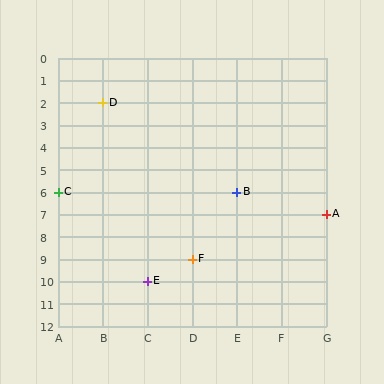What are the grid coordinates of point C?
Point C is at grid coordinates (A, 6).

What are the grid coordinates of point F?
Point F is at grid coordinates (D, 9).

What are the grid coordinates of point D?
Point D is at grid coordinates (B, 2).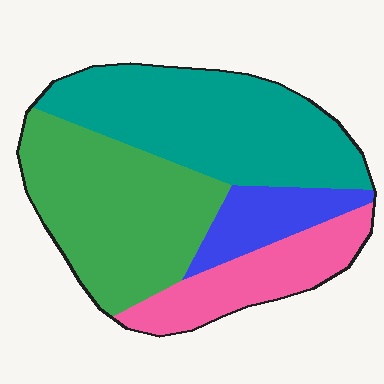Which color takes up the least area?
Blue, at roughly 10%.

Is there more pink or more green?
Green.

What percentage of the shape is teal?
Teal covers 37% of the shape.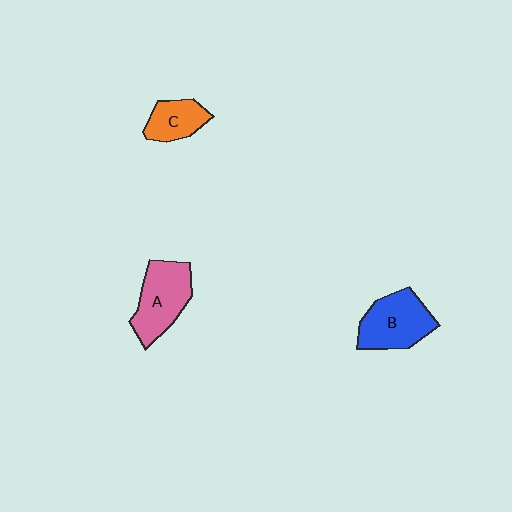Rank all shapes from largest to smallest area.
From largest to smallest: B (blue), A (pink), C (orange).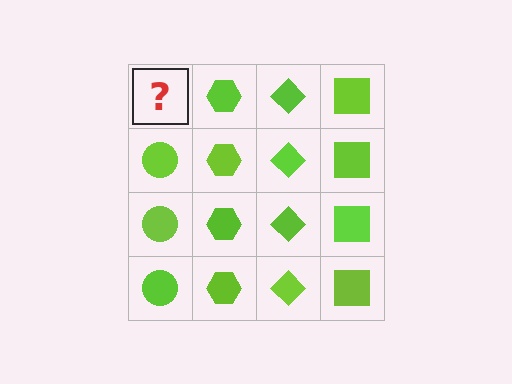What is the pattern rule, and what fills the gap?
The rule is that each column has a consistent shape. The gap should be filled with a lime circle.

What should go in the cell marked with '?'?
The missing cell should contain a lime circle.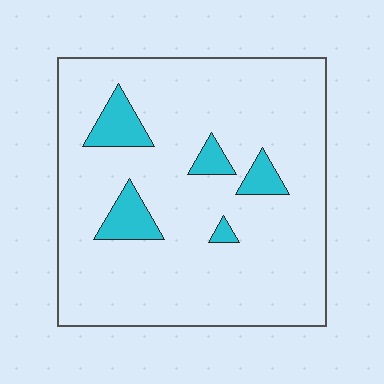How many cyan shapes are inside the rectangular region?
5.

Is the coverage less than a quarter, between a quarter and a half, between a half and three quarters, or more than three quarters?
Less than a quarter.